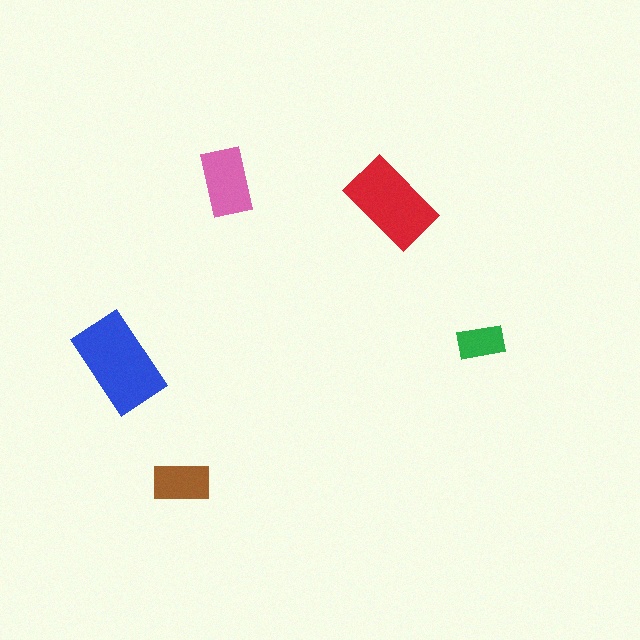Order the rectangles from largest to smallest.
the blue one, the red one, the pink one, the brown one, the green one.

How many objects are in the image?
There are 5 objects in the image.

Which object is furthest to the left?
The blue rectangle is leftmost.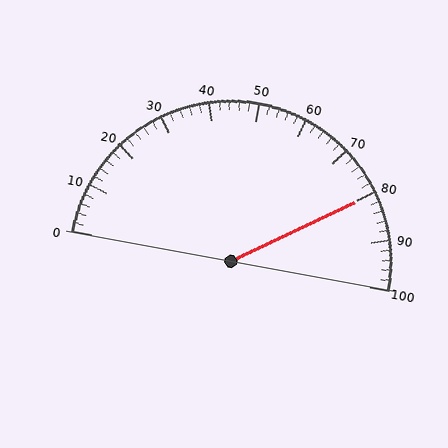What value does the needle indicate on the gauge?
The needle indicates approximately 80.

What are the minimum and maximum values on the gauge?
The gauge ranges from 0 to 100.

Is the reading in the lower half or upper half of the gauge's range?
The reading is in the upper half of the range (0 to 100).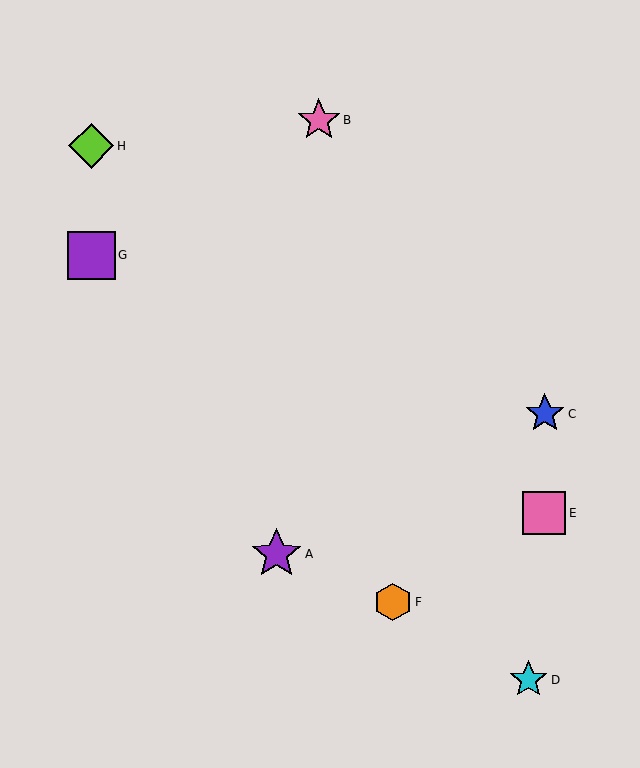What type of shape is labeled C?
Shape C is a blue star.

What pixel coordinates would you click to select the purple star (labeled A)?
Click at (277, 554) to select the purple star A.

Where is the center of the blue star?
The center of the blue star is at (545, 414).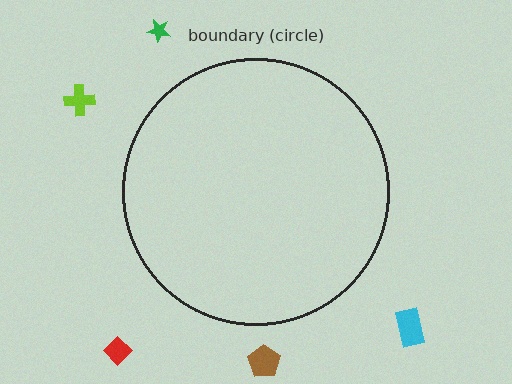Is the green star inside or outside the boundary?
Outside.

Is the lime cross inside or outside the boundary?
Outside.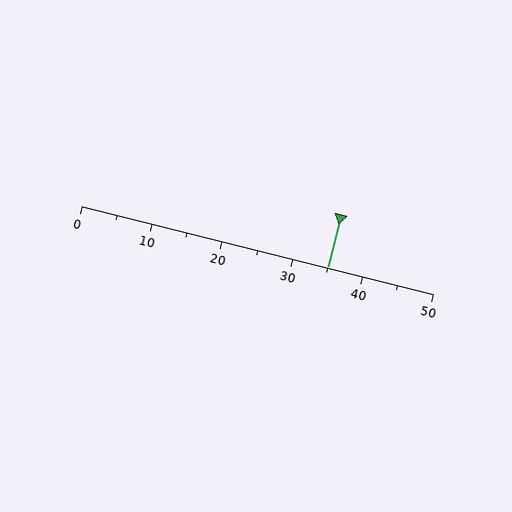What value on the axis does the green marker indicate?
The marker indicates approximately 35.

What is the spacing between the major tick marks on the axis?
The major ticks are spaced 10 apart.